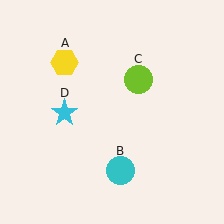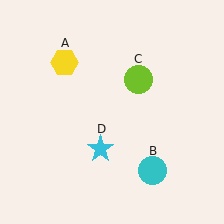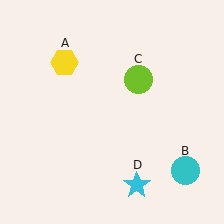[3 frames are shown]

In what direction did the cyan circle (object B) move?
The cyan circle (object B) moved right.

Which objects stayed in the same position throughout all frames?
Yellow hexagon (object A) and lime circle (object C) remained stationary.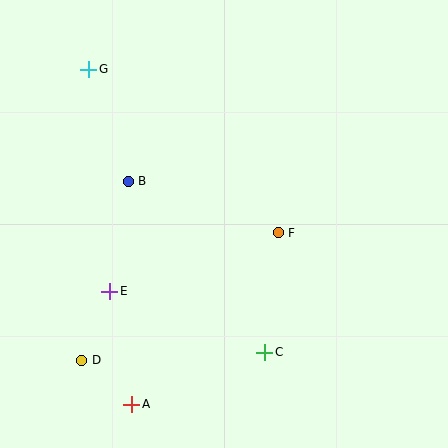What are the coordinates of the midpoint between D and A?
The midpoint between D and A is at (107, 382).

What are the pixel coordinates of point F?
Point F is at (278, 233).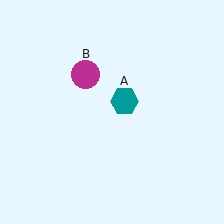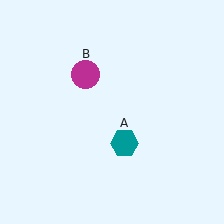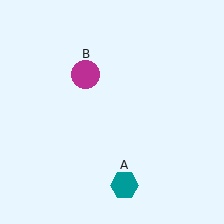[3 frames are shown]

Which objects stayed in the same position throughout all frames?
Magenta circle (object B) remained stationary.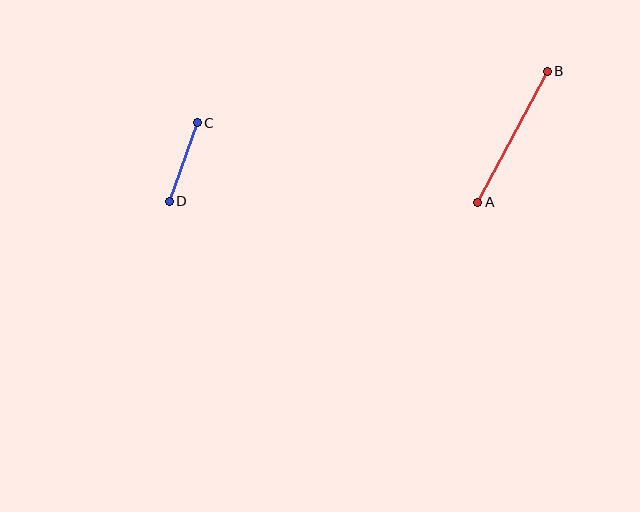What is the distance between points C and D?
The distance is approximately 83 pixels.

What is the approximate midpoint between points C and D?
The midpoint is at approximately (183, 162) pixels.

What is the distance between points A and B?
The distance is approximately 148 pixels.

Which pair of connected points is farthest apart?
Points A and B are farthest apart.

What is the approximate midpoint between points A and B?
The midpoint is at approximately (513, 137) pixels.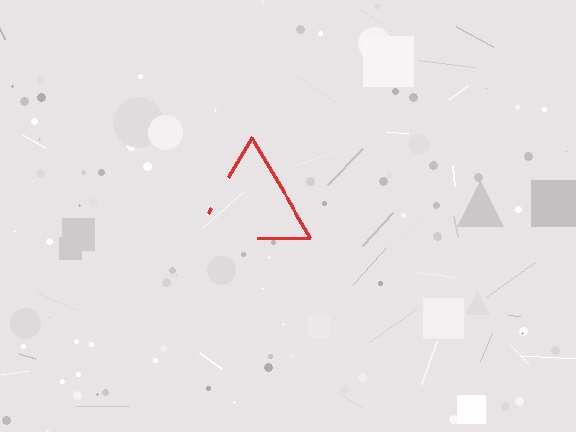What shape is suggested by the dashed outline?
The dashed outline suggests a triangle.